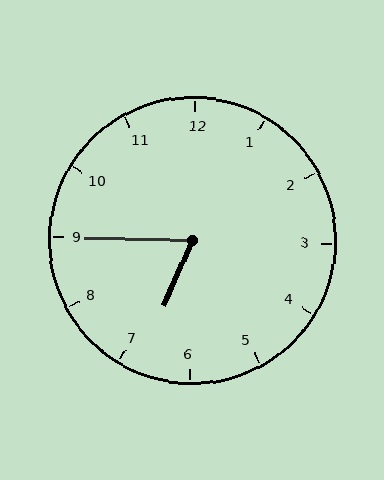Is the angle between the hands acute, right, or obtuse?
It is acute.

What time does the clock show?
6:45.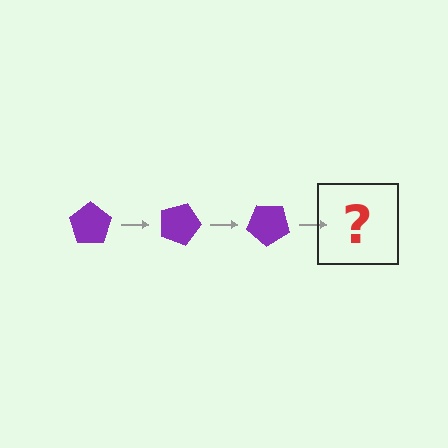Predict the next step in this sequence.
The next step is a purple pentagon rotated 60 degrees.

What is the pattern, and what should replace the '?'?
The pattern is that the pentagon rotates 20 degrees each step. The '?' should be a purple pentagon rotated 60 degrees.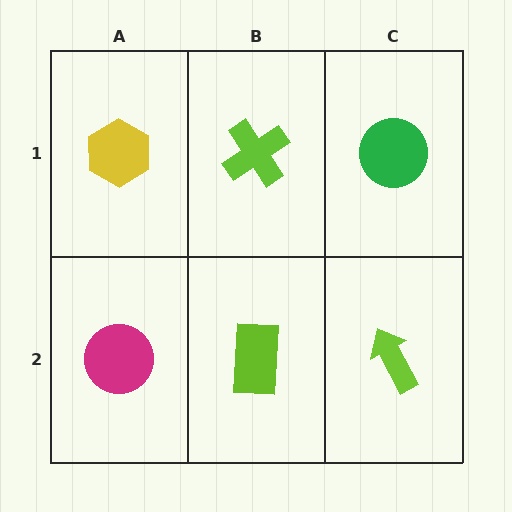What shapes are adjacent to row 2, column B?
A lime cross (row 1, column B), a magenta circle (row 2, column A), a lime arrow (row 2, column C).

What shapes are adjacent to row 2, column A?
A yellow hexagon (row 1, column A), a lime rectangle (row 2, column B).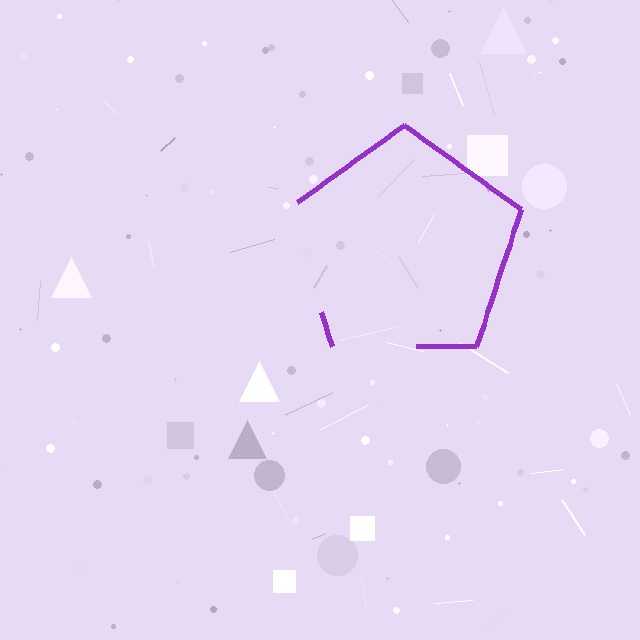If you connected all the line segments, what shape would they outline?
They would outline a pentagon.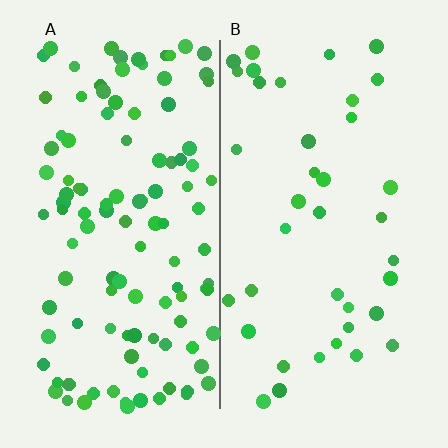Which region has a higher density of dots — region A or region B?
A (the left).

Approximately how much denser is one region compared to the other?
Approximately 2.9× — region A over region B.